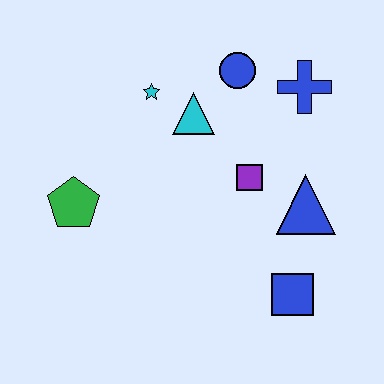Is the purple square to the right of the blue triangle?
No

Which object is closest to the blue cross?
The blue circle is closest to the blue cross.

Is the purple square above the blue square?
Yes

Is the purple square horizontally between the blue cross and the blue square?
No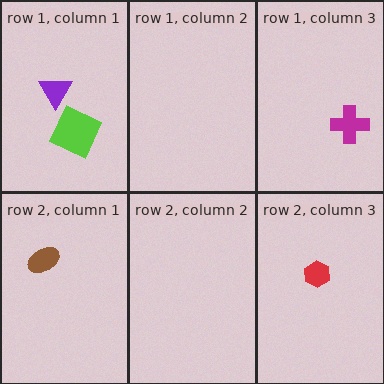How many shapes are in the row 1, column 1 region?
2.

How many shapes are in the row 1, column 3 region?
1.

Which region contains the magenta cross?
The row 1, column 3 region.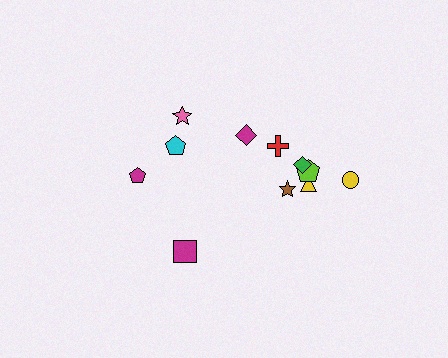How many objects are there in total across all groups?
There are 11 objects.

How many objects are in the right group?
There are 7 objects.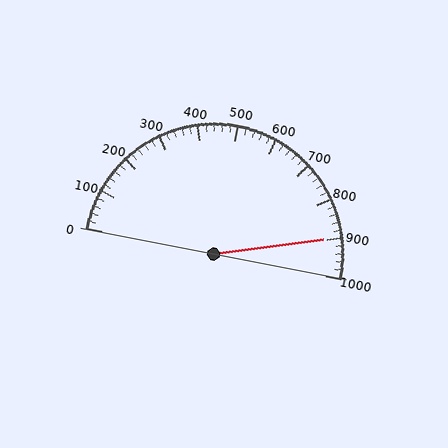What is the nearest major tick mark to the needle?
The nearest major tick mark is 900.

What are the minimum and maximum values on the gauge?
The gauge ranges from 0 to 1000.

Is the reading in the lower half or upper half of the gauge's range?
The reading is in the upper half of the range (0 to 1000).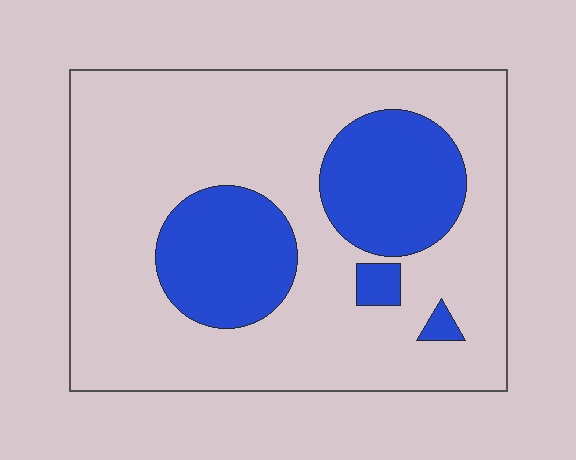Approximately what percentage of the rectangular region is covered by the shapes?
Approximately 25%.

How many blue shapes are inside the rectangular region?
4.